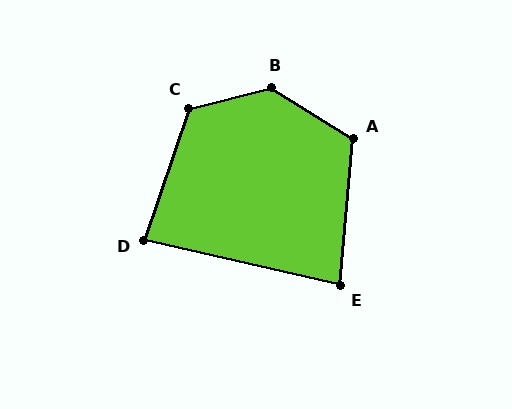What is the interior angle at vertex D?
Approximately 85 degrees (acute).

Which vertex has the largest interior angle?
B, at approximately 134 degrees.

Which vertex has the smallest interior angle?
E, at approximately 82 degrees.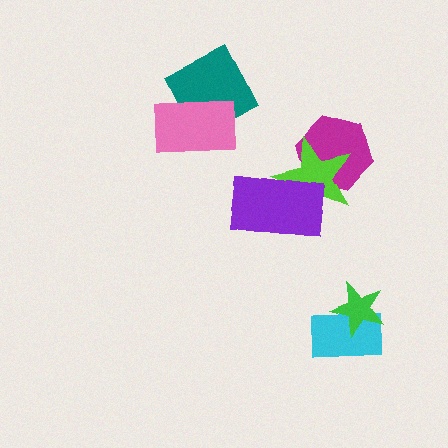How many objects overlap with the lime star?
2 objects overlap with the lime star.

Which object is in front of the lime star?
The purple rectangle is in front of the lime star.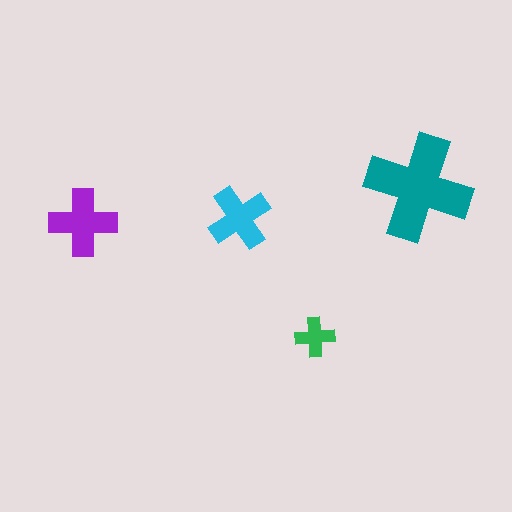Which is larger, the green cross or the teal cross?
The teal one.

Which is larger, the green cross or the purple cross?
The purple one.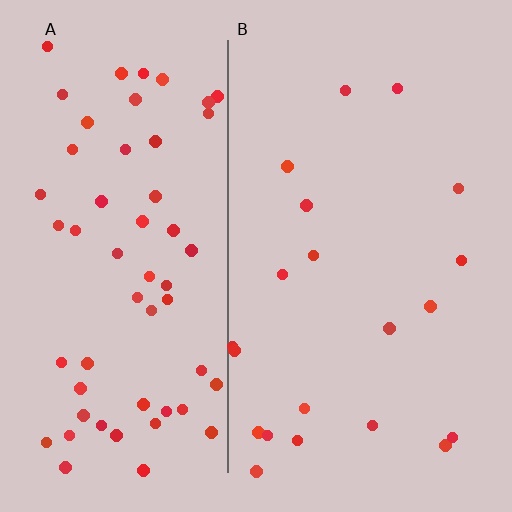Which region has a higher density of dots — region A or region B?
A (the left).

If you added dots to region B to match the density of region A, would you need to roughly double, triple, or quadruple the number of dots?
Approximately triple.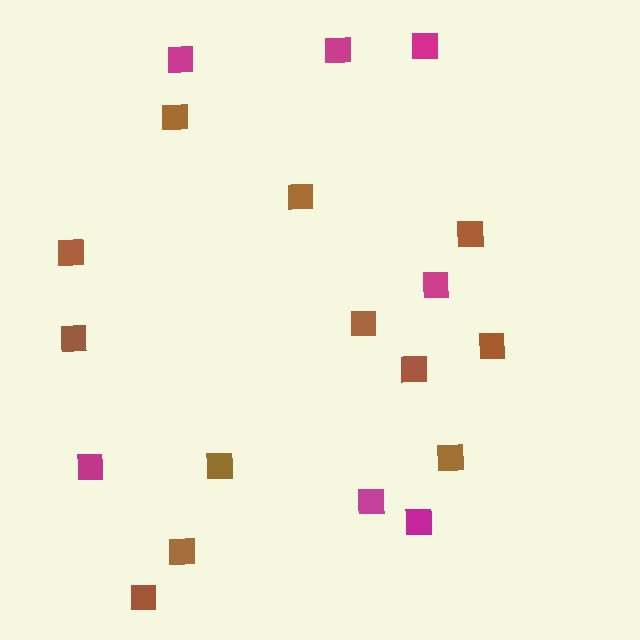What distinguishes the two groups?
There are 2 groups: one group of brown squares (12) and one group of magenta squares (7).